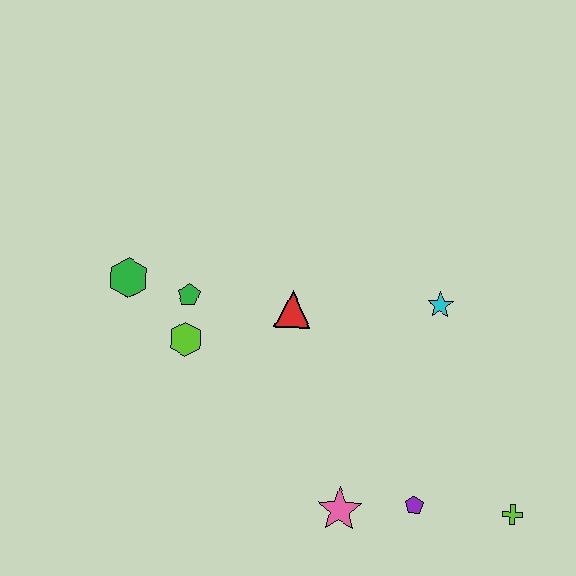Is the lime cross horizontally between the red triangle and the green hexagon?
No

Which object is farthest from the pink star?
The green hexagon is farthest from the pink star.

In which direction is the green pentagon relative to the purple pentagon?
The green pentagon is to the left of the purple pentagon.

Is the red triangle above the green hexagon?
No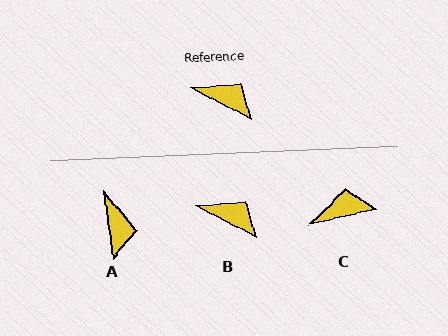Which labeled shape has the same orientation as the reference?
B.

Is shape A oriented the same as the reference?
No, it is off by about 54 degrees.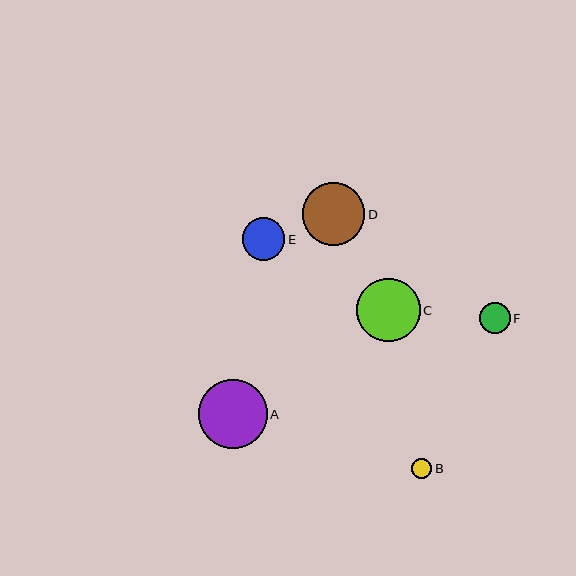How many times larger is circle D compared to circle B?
Circle D is approximately 3.1 times the size of circle B.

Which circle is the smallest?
Circle B is the smallest with a size of approximately 20 pixels.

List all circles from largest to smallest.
From largest to smallest: A, C, D, E, F, B.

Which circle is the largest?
Circle A is the largest with a size of approximately 69 pixels.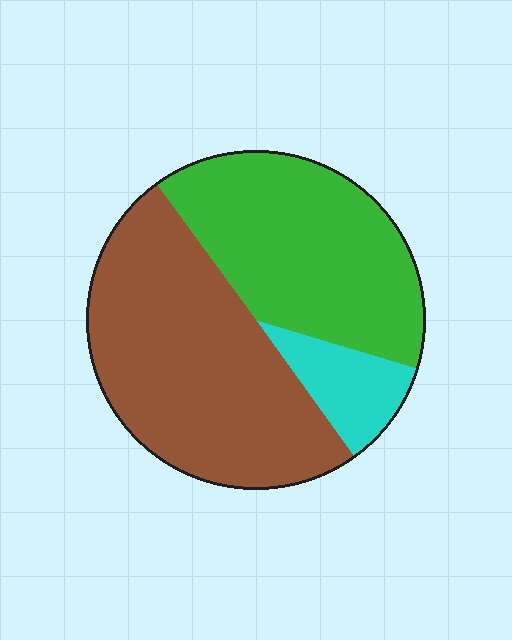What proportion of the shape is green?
Green takes up about two fifths (2/5) of the shape.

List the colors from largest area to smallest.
From largest to smallest: brown, green, cyan.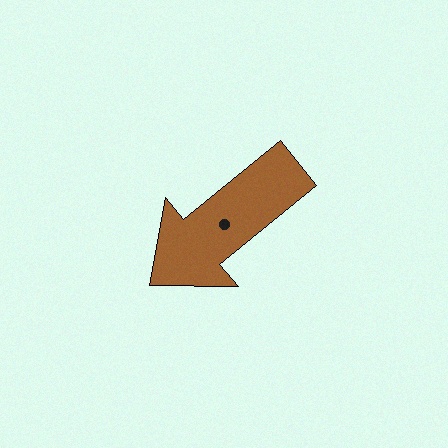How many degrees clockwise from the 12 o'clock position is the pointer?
Approximately 231 degrees.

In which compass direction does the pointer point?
Southwest.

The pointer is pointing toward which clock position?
Roughly 8 o'clock.